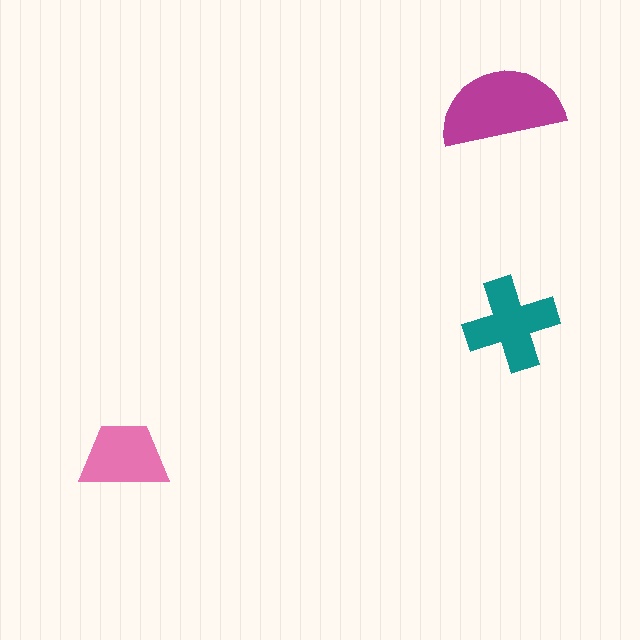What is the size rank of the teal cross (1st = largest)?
2nd.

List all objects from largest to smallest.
The magenta semicircle, the teal cross, the pink trapezoid.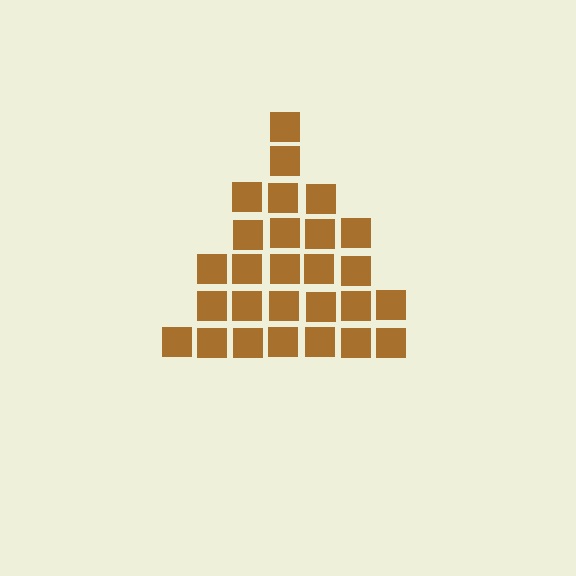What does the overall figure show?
The overall figure shows a triangle.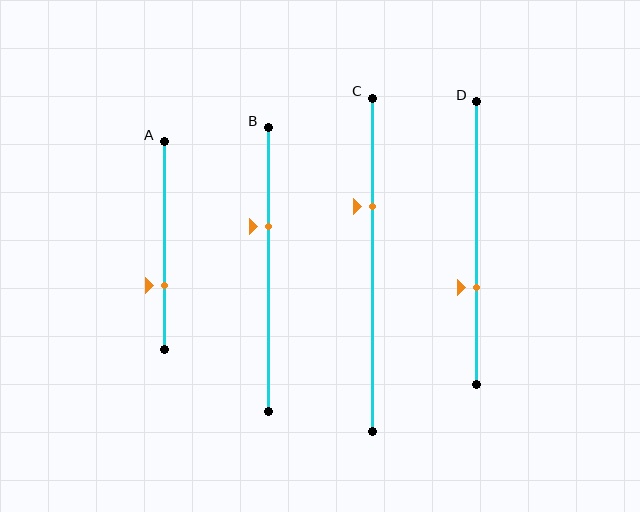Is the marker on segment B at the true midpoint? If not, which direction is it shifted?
No, the marker on segment B is shifted upward by about 15% of the segment length.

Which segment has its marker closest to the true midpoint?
Segment B has its marker closest to the true midpoint.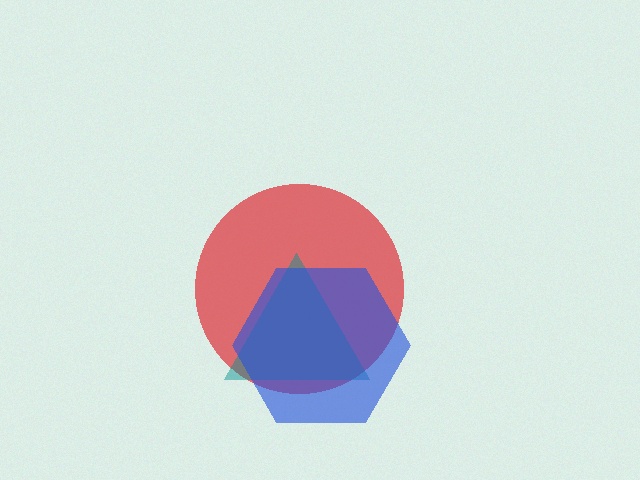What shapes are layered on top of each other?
The layered shapes are: a red circle, a teal triangle, a blue hexagon.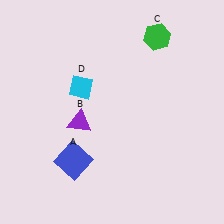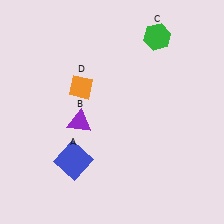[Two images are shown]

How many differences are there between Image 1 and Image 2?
There is 1 difference between the two images.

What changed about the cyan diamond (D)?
In Image 1, D is cyan. In Image 2, it changed to orange.